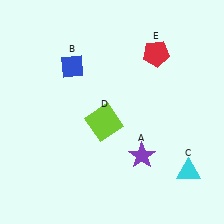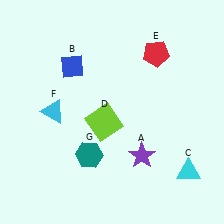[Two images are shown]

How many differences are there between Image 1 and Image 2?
There are 2 differences between the two images.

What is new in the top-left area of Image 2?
A cyan triangle (F) was added in the top-left area of Image 2.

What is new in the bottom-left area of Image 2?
A teal hexagon (G) was added in the bottom-left area of Image 2.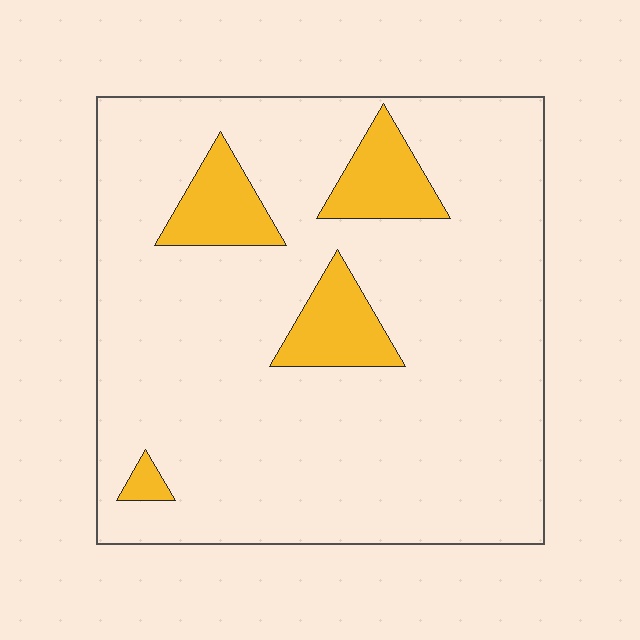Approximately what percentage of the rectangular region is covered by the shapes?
Approximately 15%.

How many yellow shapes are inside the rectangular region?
4.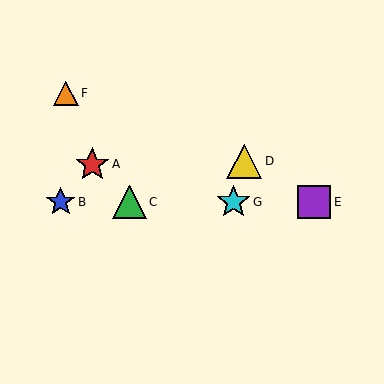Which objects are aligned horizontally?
Objects B, C, E, G are aligned horizontally.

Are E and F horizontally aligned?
No, E is at y≈202 and F is at y≈93.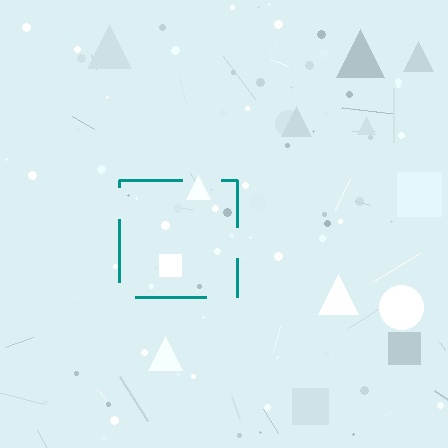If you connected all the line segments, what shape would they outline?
They would outline a square.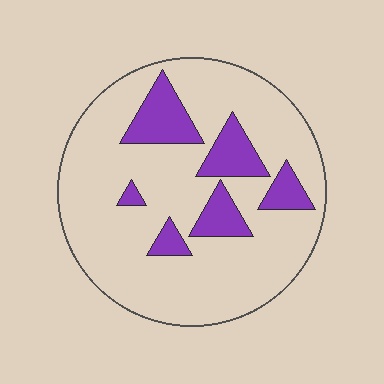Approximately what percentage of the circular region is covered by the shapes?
Approximately 20%.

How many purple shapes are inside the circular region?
6.